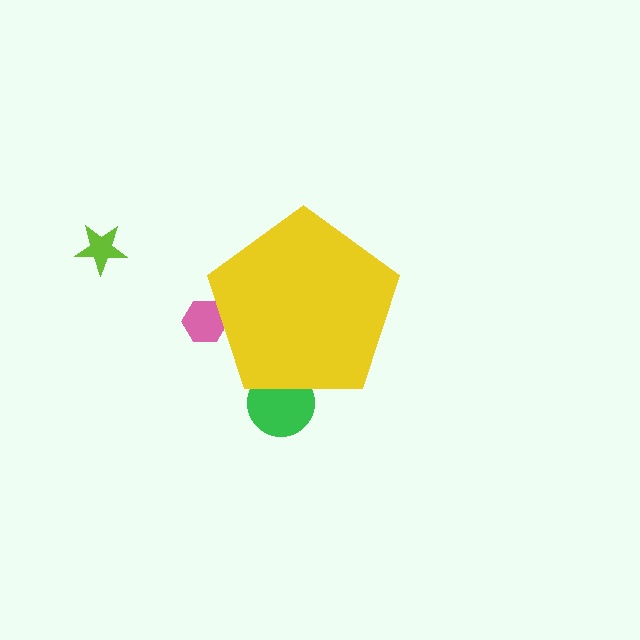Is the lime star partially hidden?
No, the lime star is fully visible.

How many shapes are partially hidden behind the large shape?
2 shapes are partially hidden.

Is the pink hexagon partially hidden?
Yes, the pink hexagon is partially hidden behind the yellow pentagon.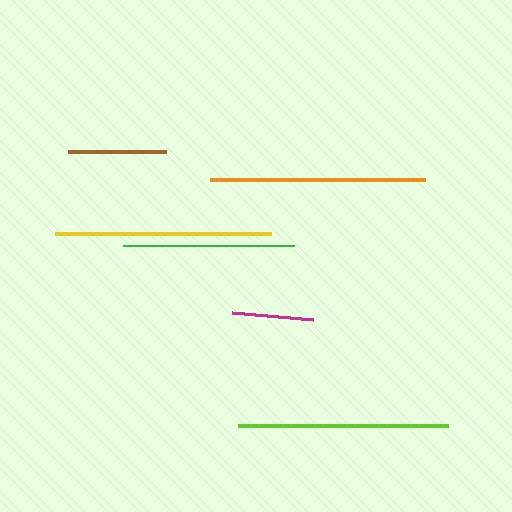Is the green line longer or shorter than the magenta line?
The green line is longer than the magenta line.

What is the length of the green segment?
The green segment is approximately 170 pixels long.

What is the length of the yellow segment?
The yellow segment is approximately 216 pixels long.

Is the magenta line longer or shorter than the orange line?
The orange line is longer than the magenta line.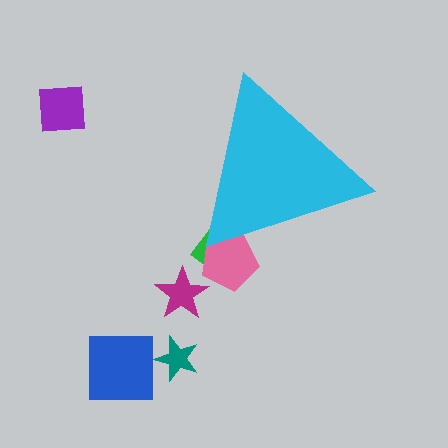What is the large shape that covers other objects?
A cyan triangle.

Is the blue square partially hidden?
No, the blue square is fully visible.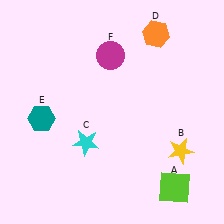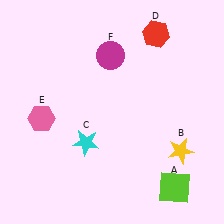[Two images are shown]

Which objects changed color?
D changed from orange to red. E changed from teal to pink.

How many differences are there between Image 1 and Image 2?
There are 2 differences between the two images.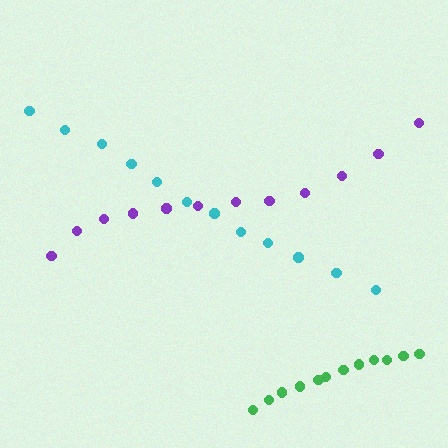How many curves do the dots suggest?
There are 3 distinct paths.